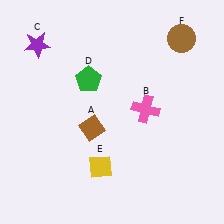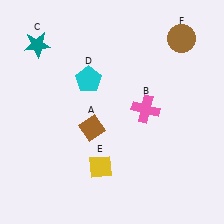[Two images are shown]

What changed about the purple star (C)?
In Image 1, C is purple. In Image 2, it changed to teal.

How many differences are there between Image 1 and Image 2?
There are 2 differences between the two images.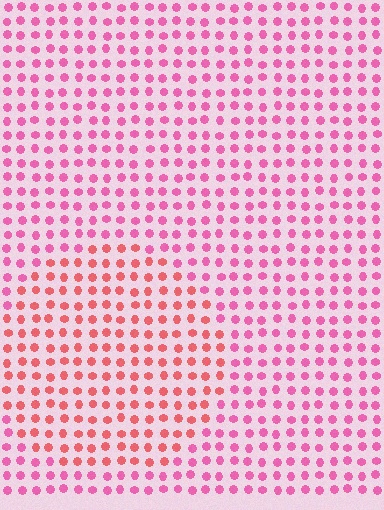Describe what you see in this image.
The image is filled with small pink elements in a uniform arrangement. A circle-shaped region is visible where the elements are tinted to a slightly different hue, forming a subtle color boundary.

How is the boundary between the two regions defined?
The boundary is defined purely by a slight shift in hue (about 29 degrees). Spacing, size, and orientation are identical on both sides.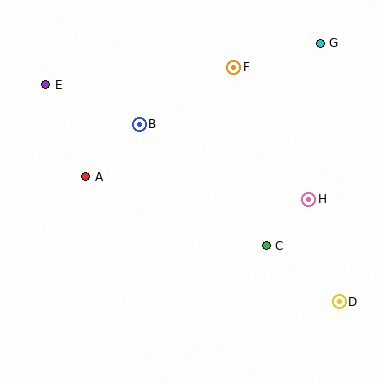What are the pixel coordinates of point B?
Point B is at (139, 124).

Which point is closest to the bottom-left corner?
Point A is closest to the bottom-left corner.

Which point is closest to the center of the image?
Point B at (139, 124) is closest to the center.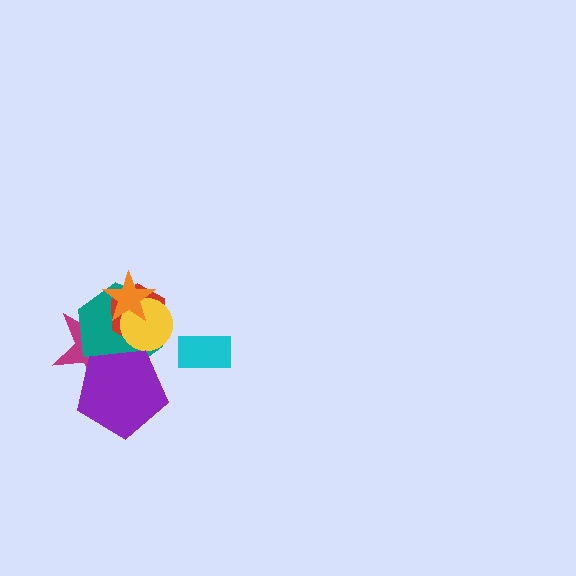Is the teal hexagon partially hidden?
Yes, it is partially covered by another shape.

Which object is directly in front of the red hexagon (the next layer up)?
The yellow circle is directly in front of the red hexagon.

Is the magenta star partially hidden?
Yes, it is partially covered by another shape.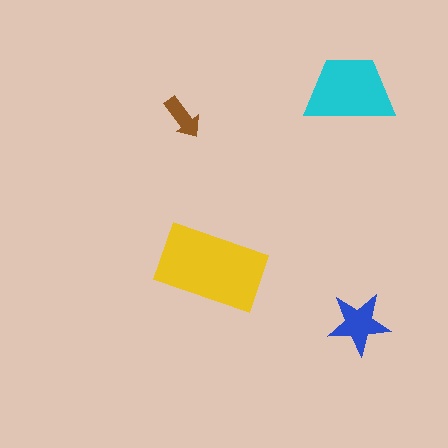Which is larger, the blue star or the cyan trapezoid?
The cyan trapezoid.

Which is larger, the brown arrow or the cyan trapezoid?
The cyan trapezoid.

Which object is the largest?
The yellow rectangle.